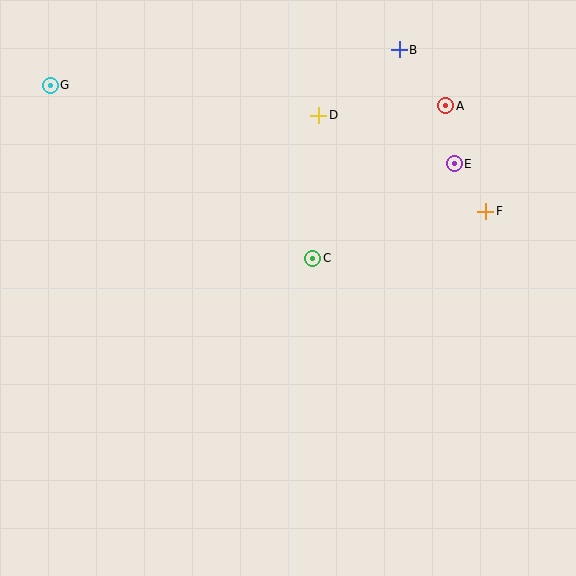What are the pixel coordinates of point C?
Point C is at (313, 258).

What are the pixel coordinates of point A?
Point A is at (446, 106).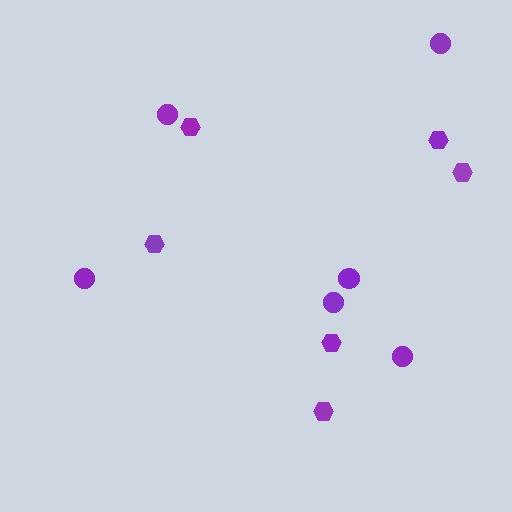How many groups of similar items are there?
There are 2 groups: one group of circles (6) and one group of hexagons (6).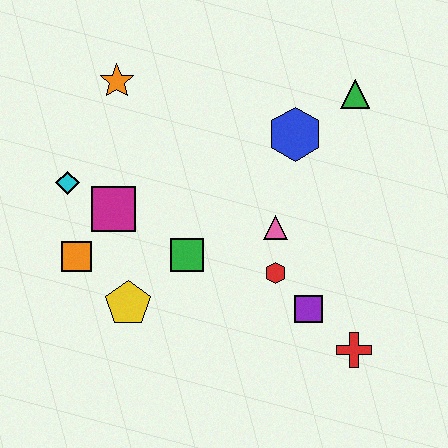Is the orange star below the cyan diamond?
No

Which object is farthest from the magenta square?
The red cross is farthest from the magenta square.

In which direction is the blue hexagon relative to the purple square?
The blue hexagon is above the purple square.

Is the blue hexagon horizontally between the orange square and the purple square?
Yes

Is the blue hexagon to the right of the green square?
Yes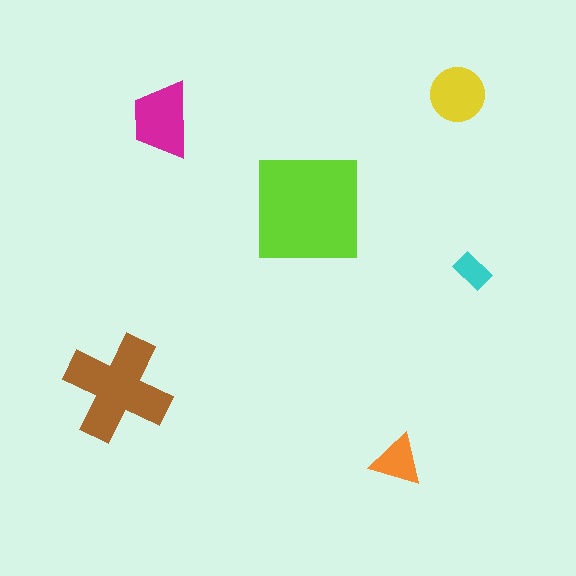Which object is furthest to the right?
The cyan rectangle is rightmost.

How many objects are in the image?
There are 6 objects in the image.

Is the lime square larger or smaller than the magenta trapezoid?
Larger.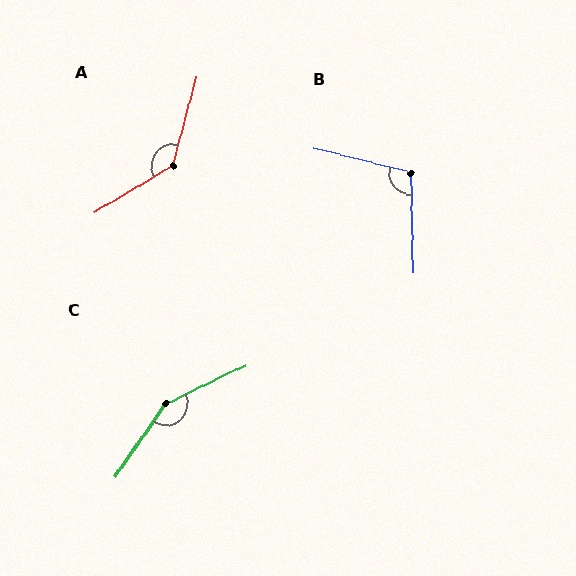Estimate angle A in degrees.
Approximately 136 degrees.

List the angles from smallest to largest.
B (105°), A (136°), C (150°).